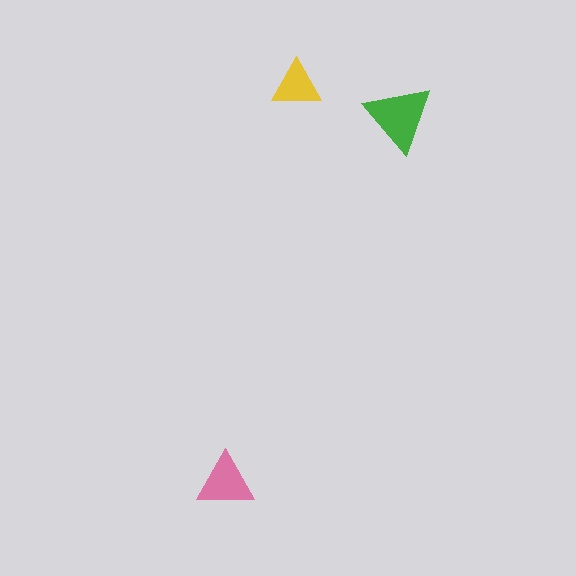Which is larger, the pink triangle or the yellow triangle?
The pink one.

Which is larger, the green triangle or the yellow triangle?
The green one.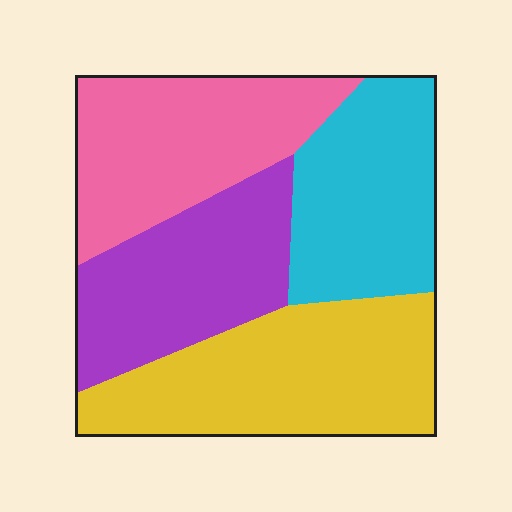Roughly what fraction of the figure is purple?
Purple takes up about one quarter (1/4) of the figure.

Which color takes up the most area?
Yellow, at roughly 30%.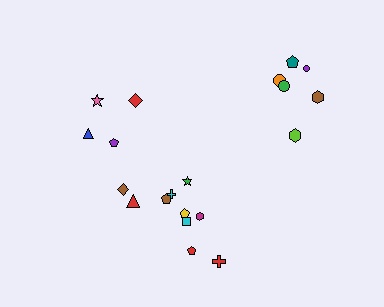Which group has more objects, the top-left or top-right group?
The top-right group.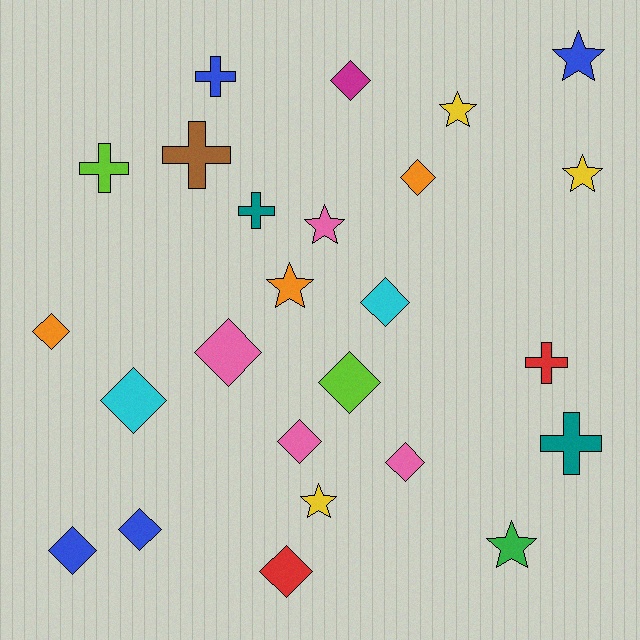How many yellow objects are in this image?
There are 3 yellow objects.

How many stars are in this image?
There are 7 stars.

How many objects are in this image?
There are 25 objects.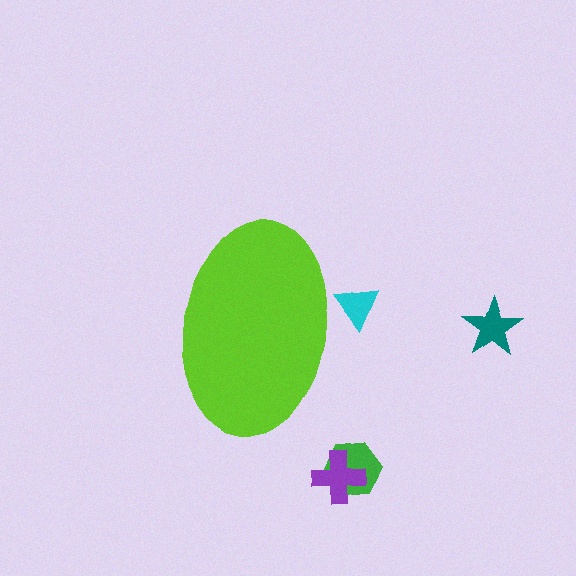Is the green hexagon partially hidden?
No, the green hexagon is fully visible.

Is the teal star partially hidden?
No, the teal star is fully visible.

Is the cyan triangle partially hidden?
Yes, the cyan triangle is partially hidden behind the lime ellipse.